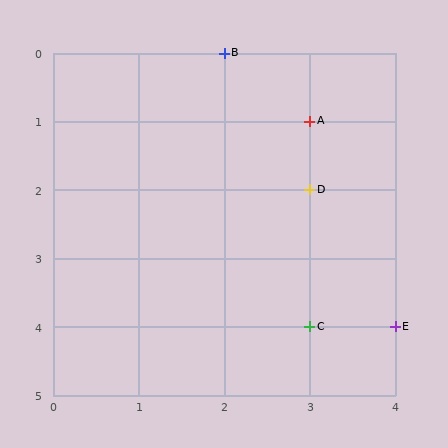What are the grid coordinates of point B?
Point B is at grid coordinates (2, 0).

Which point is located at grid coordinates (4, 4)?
Point E is at (4, 4).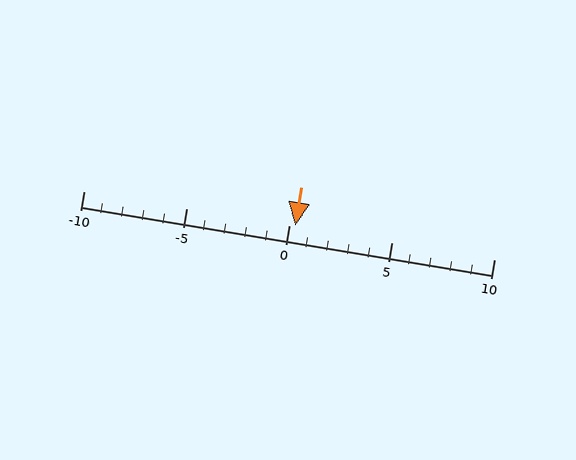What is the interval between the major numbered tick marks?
The major tick marks are spaced 5 units apart.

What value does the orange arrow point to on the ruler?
The orange arrow points to approximately 0.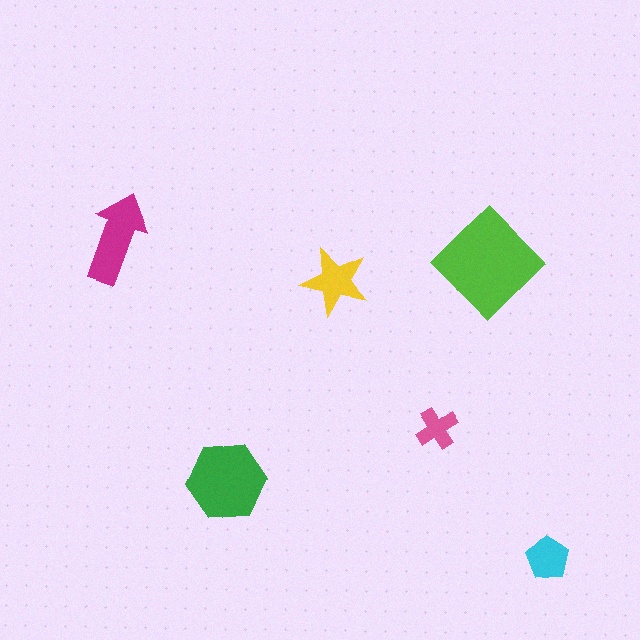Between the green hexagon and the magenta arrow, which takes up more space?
The green hexagon.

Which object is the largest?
The lime diamond.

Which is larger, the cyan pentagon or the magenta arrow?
The magenta arrow.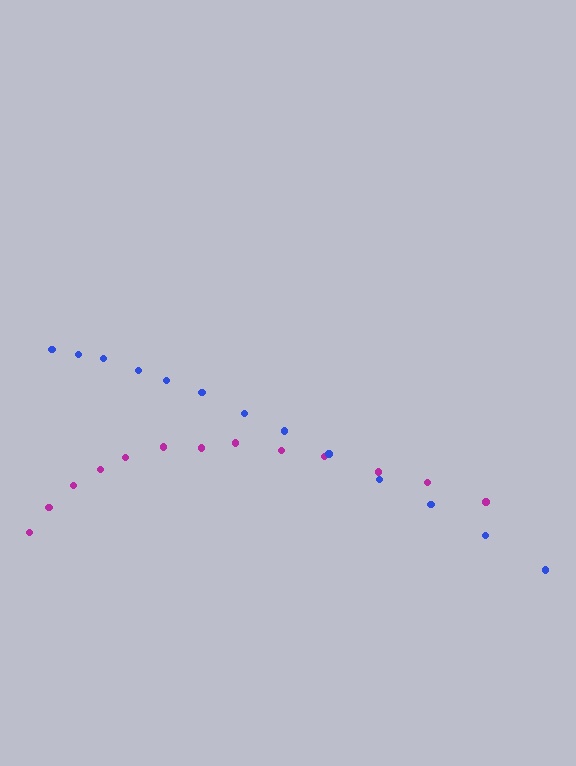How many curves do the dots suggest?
There are 2 distinct paths.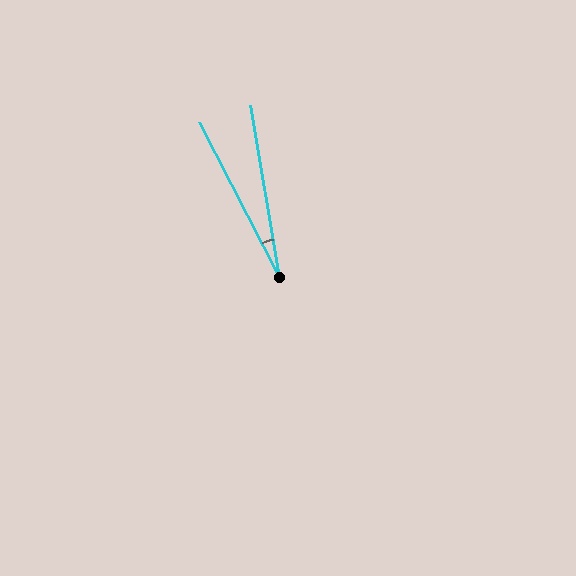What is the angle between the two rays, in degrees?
Approximately 18 degrees.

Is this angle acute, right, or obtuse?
It is acute.